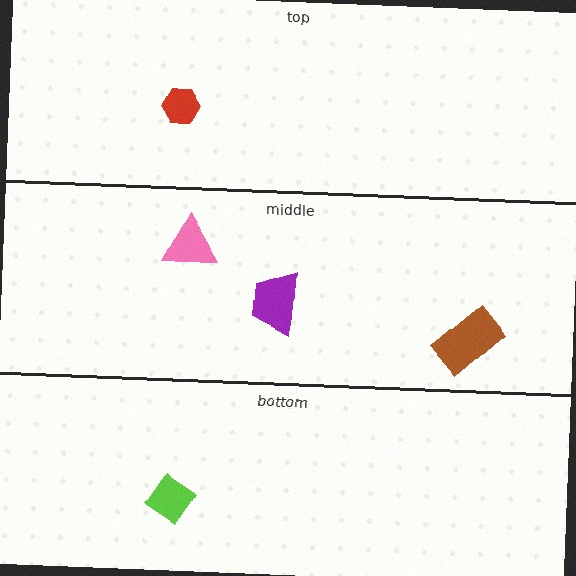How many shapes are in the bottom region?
1.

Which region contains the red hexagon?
The top region.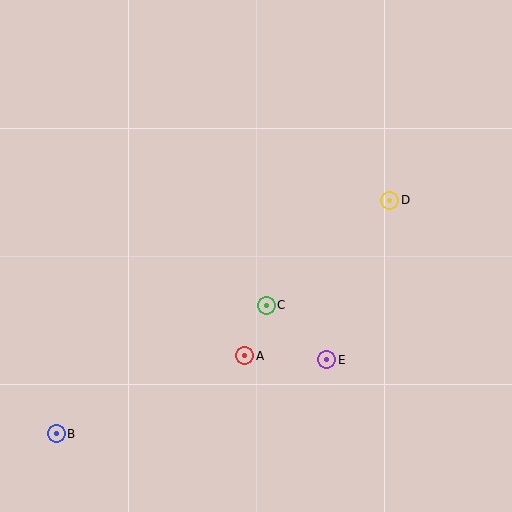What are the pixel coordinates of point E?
Point E is at (327, 360).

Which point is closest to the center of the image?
Point C at (266, 305) is closest to the center.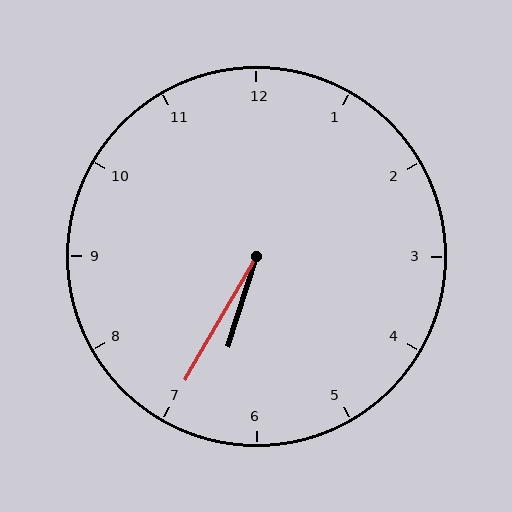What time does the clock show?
6:35.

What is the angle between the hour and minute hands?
Approximately 12 degrees.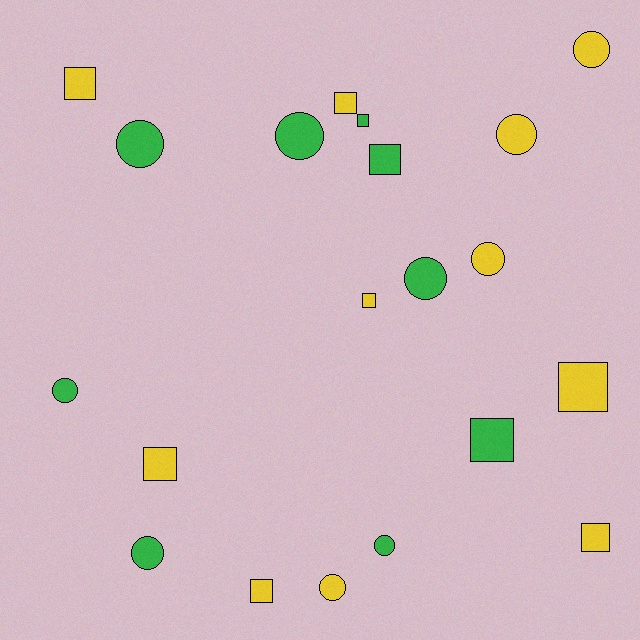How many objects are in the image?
There are 20 objects.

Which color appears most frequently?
Yellow, with 11 objects.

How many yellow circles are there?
There are 4 yellow circles.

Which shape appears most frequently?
Square, with 10 objects.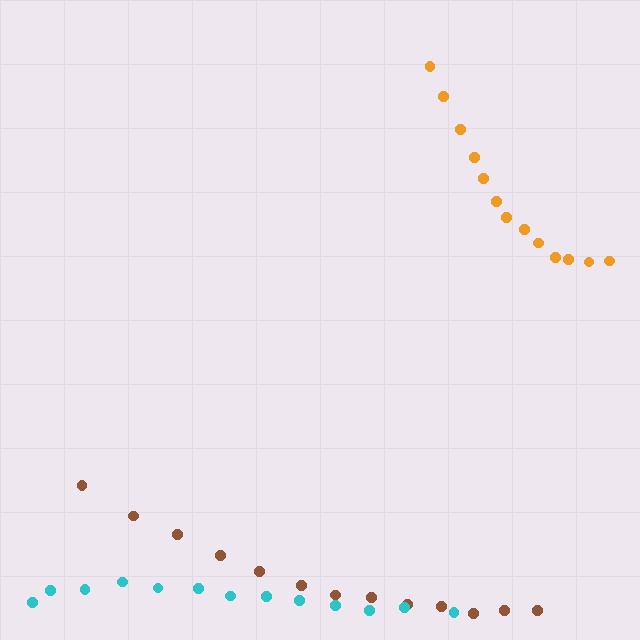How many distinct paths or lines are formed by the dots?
There are 3 distinct paths.